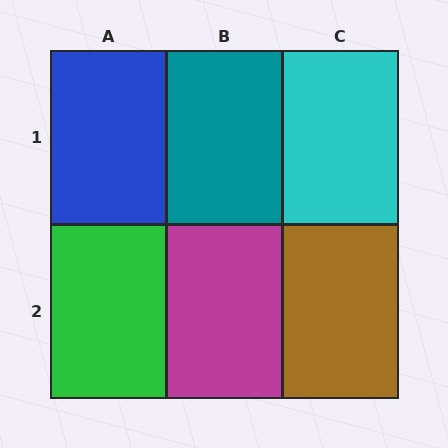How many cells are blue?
1 cell is blue.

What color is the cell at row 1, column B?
Teal.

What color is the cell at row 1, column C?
Cyan.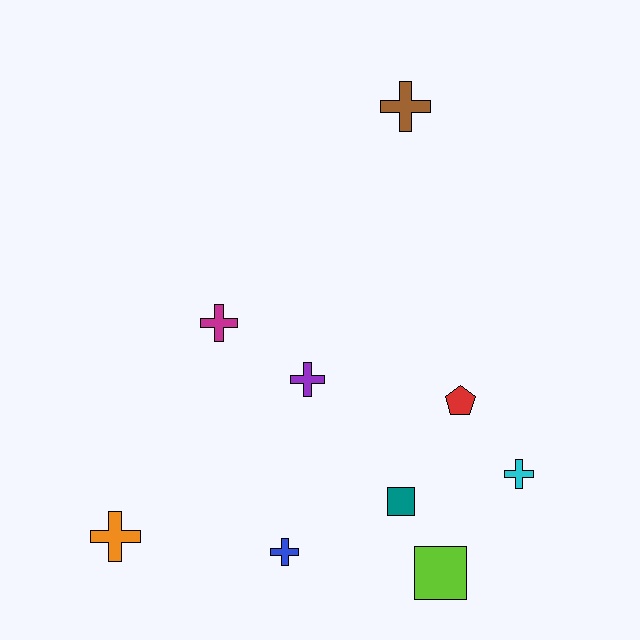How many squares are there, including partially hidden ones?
There are 2 squares.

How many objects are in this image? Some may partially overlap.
There are 9 objects.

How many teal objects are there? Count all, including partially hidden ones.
There is 1 teal object.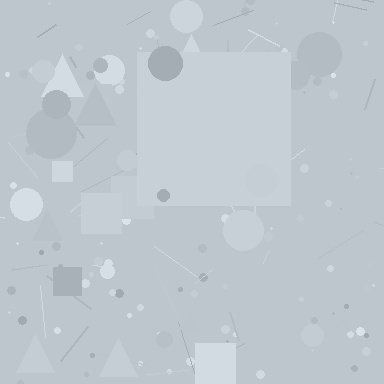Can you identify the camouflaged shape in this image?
The camouflaged shape is a square.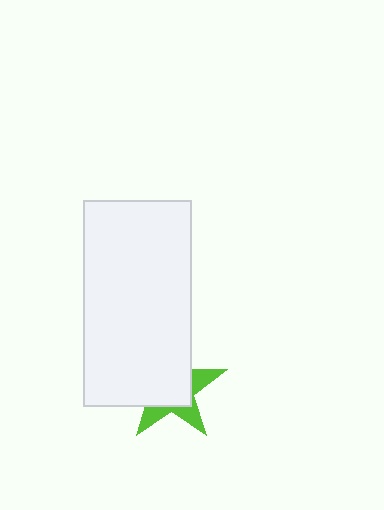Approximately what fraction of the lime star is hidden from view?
Roughly 65% of the lime star is hidden behind the white rectangle.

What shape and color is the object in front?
The object in front is a white rectangle.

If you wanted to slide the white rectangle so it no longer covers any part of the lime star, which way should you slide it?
Slide it toward the upper-left — that is the most direct way to separate the two shapes.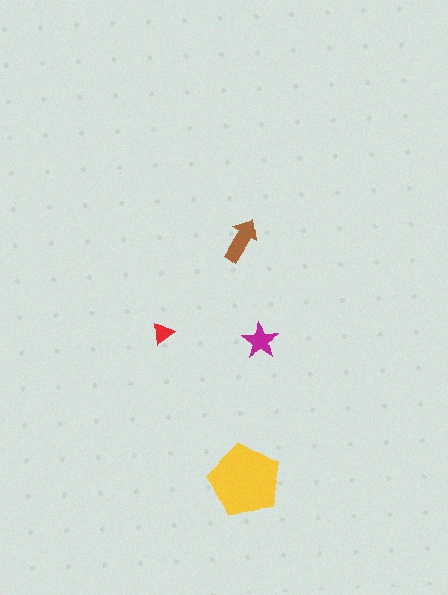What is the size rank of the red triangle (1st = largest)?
4th.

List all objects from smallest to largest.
The red triangle, the magenta star, the brown arrow, the yellow pentagon.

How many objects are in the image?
There are 4 objects in the image.